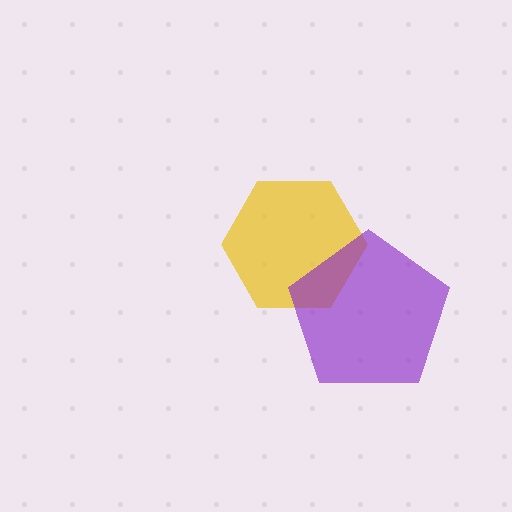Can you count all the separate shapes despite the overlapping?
Yes, there are 2 separate shapes.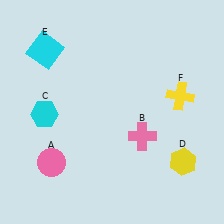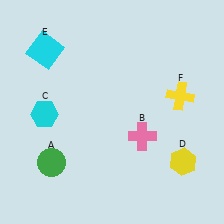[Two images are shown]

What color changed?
The circle (A) changed from pink in Image 1 to green in Image 2.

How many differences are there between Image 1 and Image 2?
There is 1 difference between the two images.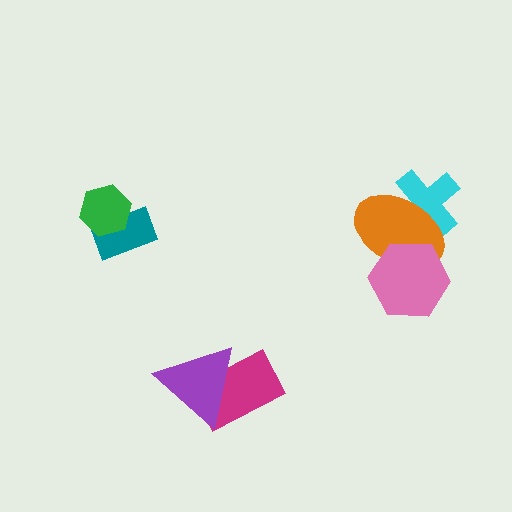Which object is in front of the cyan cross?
The orange ellipse is in front of the cyan cross.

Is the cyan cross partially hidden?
Yes, it is partially covered by another shape.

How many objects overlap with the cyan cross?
1 object overlaps with the cyan cross.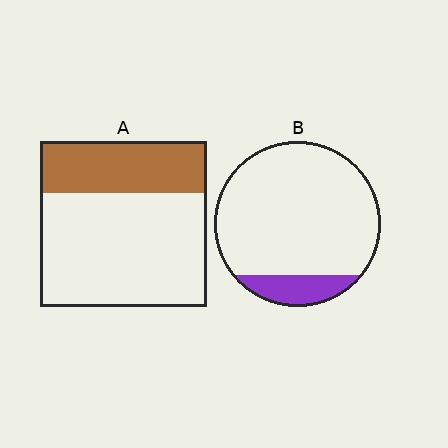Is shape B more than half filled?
No.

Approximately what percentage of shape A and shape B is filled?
A is approximately 30% and B is approximately 15%.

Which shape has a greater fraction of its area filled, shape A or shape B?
Shape A.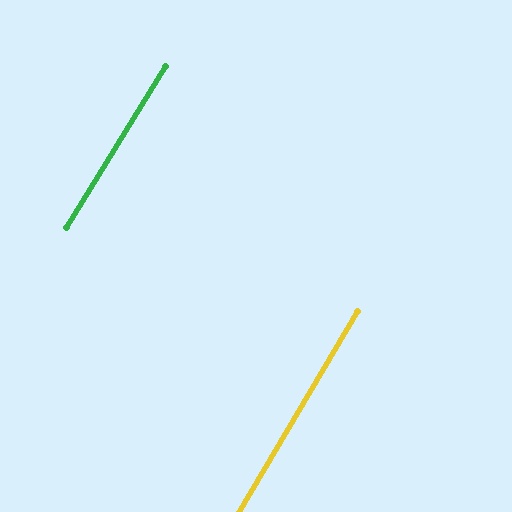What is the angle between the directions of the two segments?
Approximately 1 degree.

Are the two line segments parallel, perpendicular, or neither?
Parallel — their directions differ by only 1.2°.